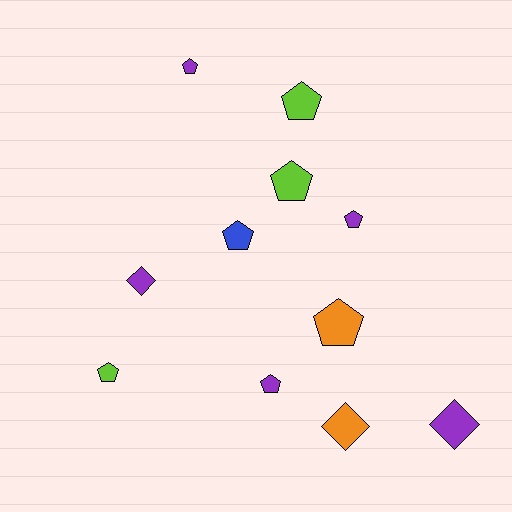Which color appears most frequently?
Purple, with 5 objects.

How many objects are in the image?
There are 11 objects.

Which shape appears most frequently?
Pentagon, with 8 objects.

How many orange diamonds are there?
There is 1 orange diamond.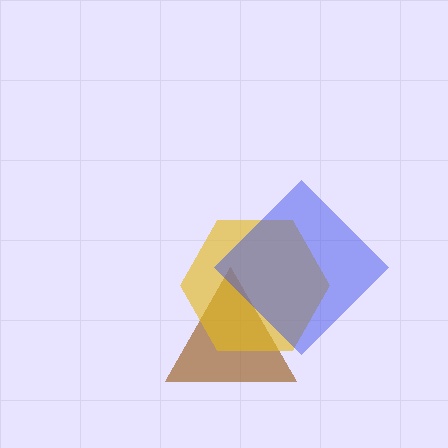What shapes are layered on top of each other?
The layered shapes are: a brown triangle, a yellow hexagon, a blue diamond.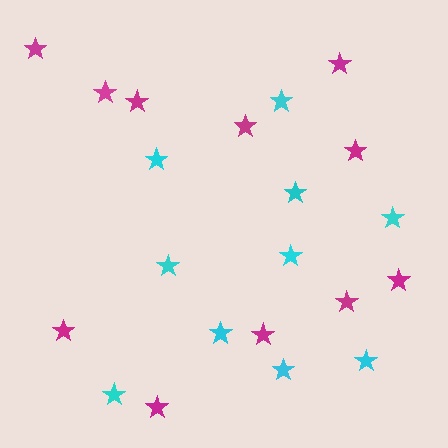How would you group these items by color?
There are 2 groups: one group of cyan stars (10) and one group of magenta stars (11).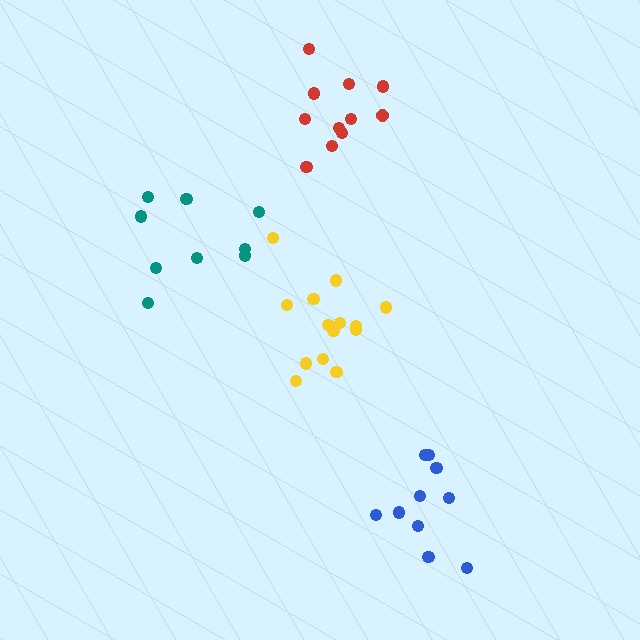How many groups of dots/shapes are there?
There are 4 groups.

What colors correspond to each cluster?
The clusters are colored: yellow, blue, teal, red.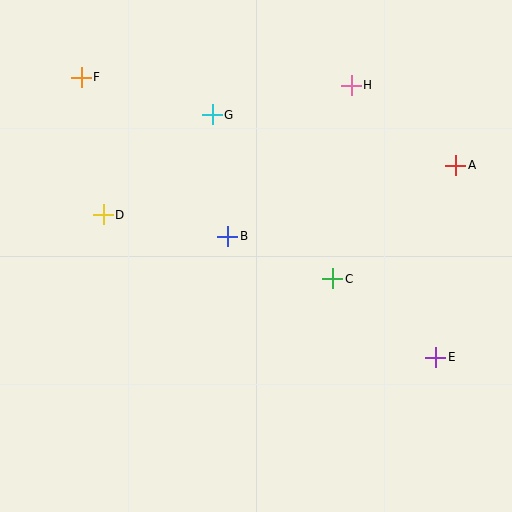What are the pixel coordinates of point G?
Point G is at (212, 115).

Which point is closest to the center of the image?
Point B at (228, 236) is closest to the center.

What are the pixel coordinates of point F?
Point F is at (81, 77).